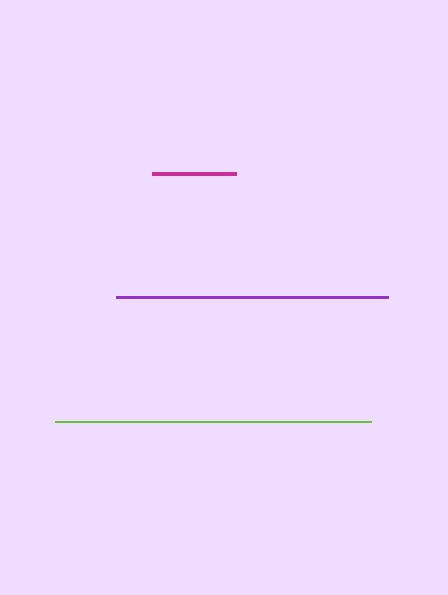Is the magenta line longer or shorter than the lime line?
The lime line is longer than the magenta line.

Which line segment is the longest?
The lime line is the longest at approximately 316 pixels.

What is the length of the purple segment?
The purple segment is approximately 273 pixels long.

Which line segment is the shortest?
The magenta line is the shortest at approximately 84 pixels.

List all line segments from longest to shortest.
From longest to shortest: lime, purple, magenta.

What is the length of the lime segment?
The lime segment is approximately 316 pixels long.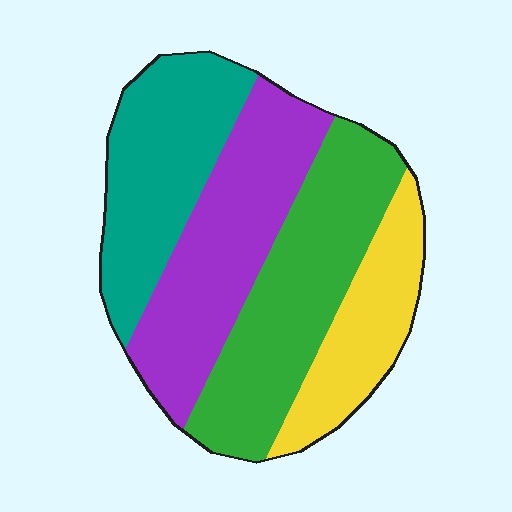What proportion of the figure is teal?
Teal takes up about one quarter (1/4) of the figure.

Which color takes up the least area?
Yellow, at roughly 15%.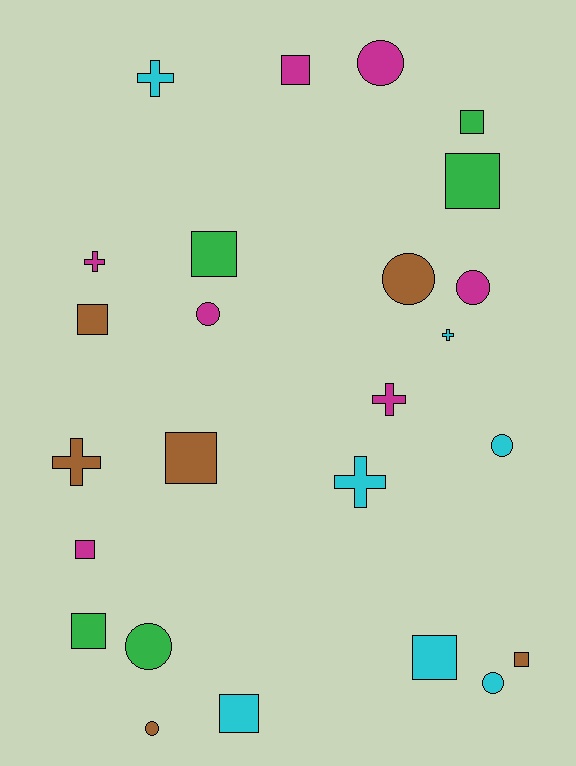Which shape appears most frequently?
Square, with 11 objects.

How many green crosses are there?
There are no green crosses.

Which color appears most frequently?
Magenta, with 7 objects.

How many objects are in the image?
There are 25 objects.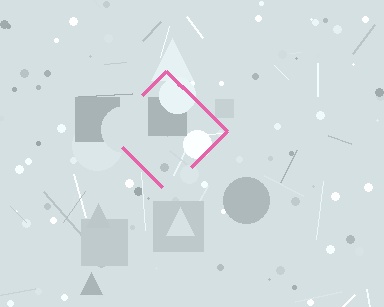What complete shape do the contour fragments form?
The contour fragments form a diamond.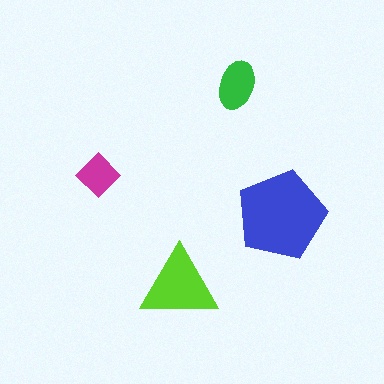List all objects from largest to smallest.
The blue pentagon, the lime triangle, the green ellipse, the magenta diamond.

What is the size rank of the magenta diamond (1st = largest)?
4th.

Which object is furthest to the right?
The blue pentagon is rightmost.